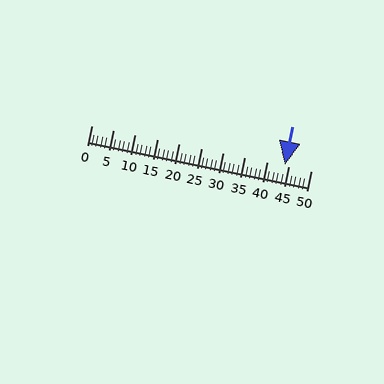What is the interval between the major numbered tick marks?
The major tick marks are spaced 5 units apart.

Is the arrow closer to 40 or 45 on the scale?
The arrow is closer to 45.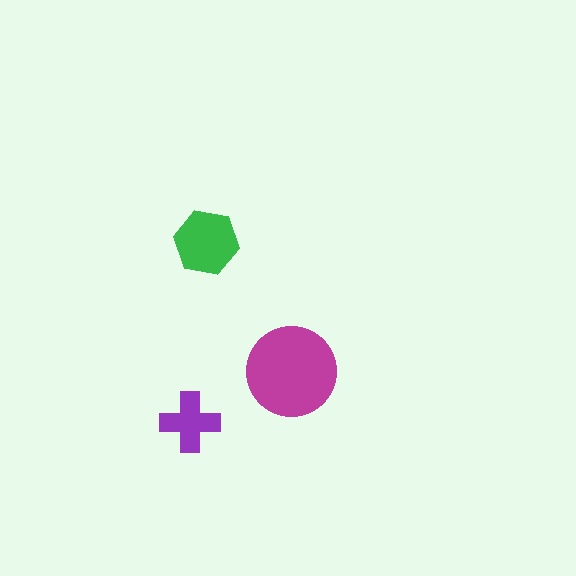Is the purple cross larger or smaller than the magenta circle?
Smaller.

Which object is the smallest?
The purple cross.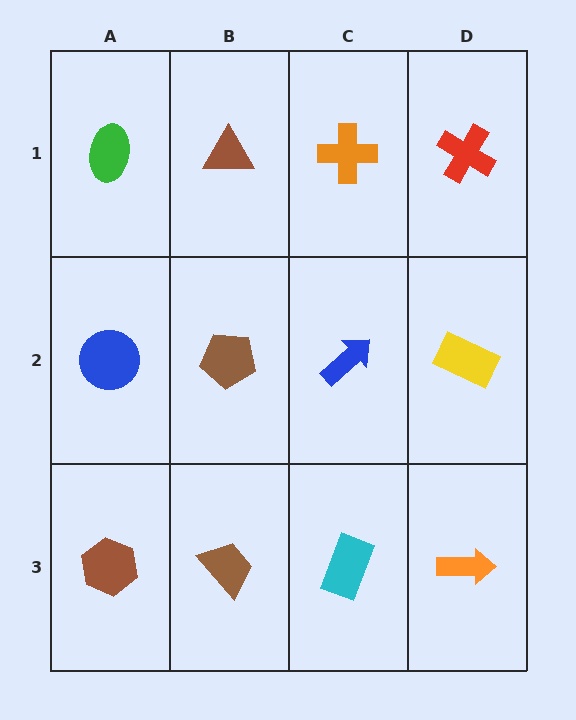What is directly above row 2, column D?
A red cross.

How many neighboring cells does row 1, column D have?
2.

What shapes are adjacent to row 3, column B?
A brown pentagon (row 2, column B), a brown hexagon (row 3, column A), a cyan rectangle (row 3, column C).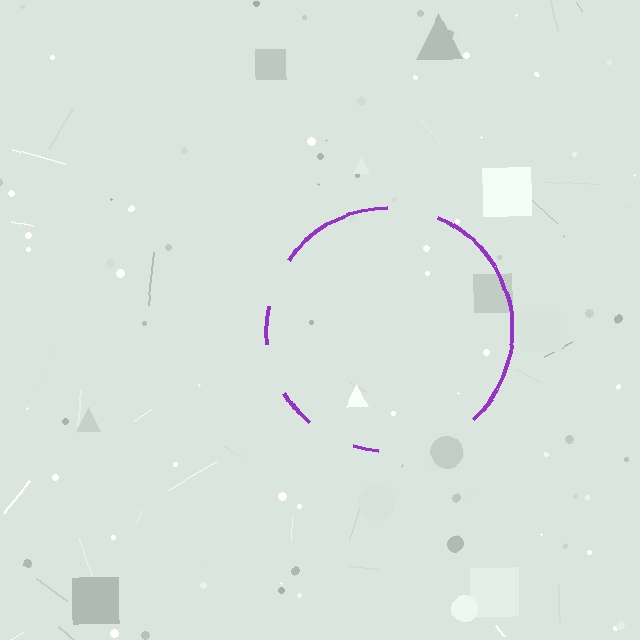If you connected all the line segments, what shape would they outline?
They would outline a circle.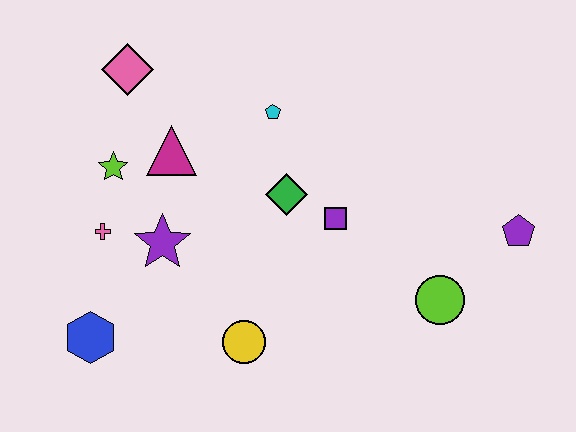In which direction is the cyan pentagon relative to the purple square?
The cyan pentagon is above the purple square.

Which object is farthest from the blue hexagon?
The purple pentagon is farthest from the blue hexagon.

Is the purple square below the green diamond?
Yes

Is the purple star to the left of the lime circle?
Yes